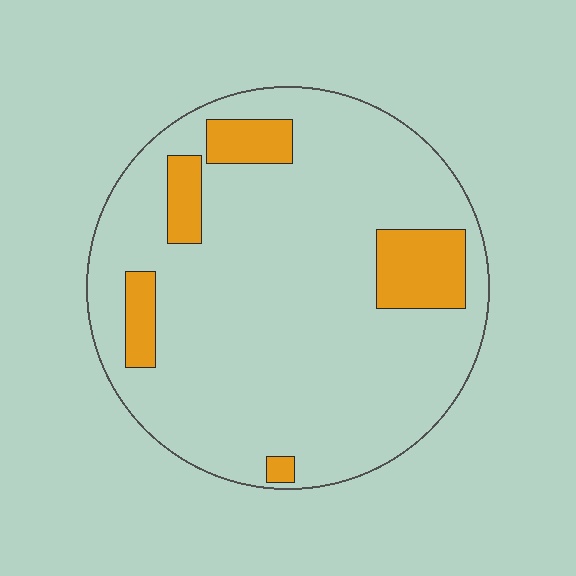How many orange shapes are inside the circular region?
5.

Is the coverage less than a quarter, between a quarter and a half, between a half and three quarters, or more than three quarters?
Less than a quarter.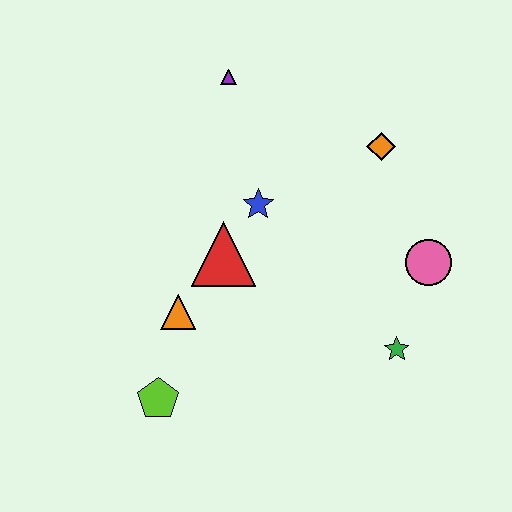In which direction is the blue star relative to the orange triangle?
The blue star is above the orange triangle.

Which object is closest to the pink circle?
The green star is closest to the pink circle.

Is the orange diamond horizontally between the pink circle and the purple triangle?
Yes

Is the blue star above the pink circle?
Yes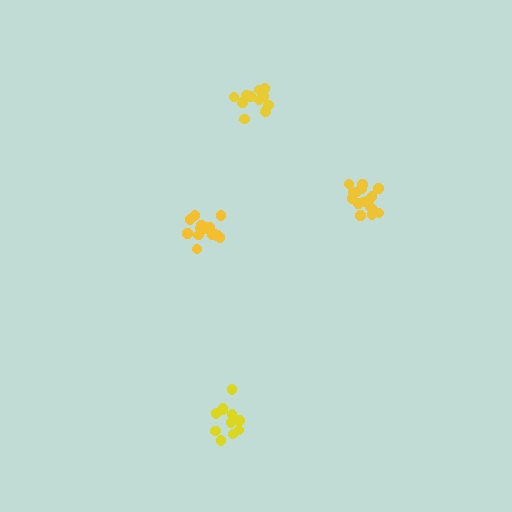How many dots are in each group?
Group 1: 11 dots, Group 2: 16 dots, Group 3: 17 dots, Group 4: 11 dots (55 total).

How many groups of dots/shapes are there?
There are 4 groups.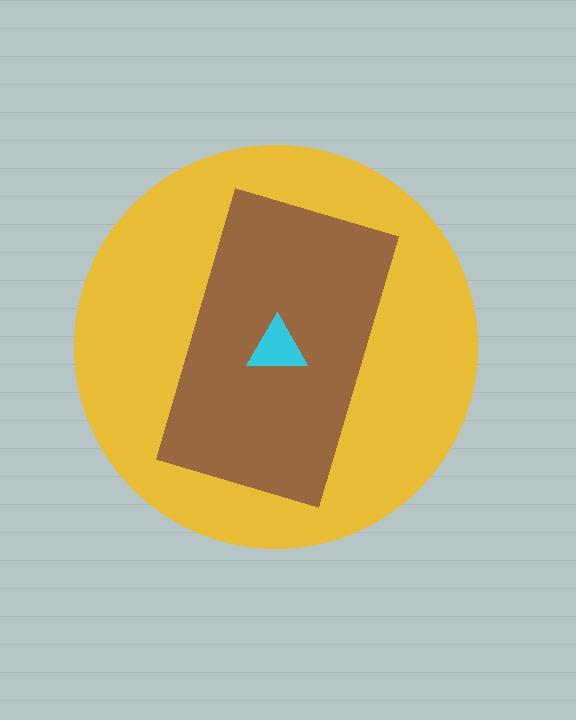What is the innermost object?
The cyan triangle.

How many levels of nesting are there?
3.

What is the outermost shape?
The yellow circle.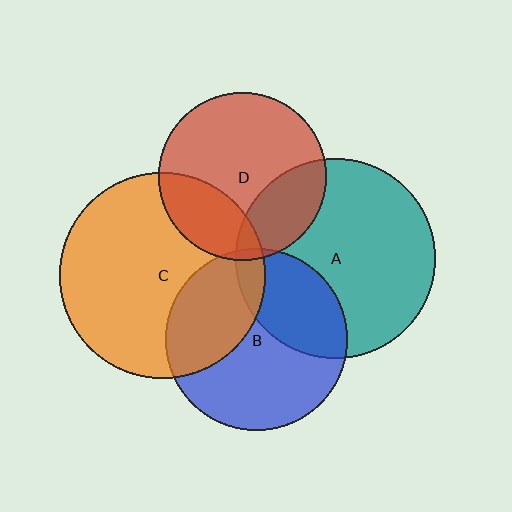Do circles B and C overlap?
Yes.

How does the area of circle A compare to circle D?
Approximately 1.4 times.